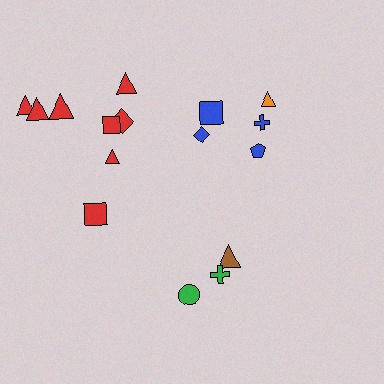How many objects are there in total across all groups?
There are 16 objects.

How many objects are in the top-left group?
There are 8 objects.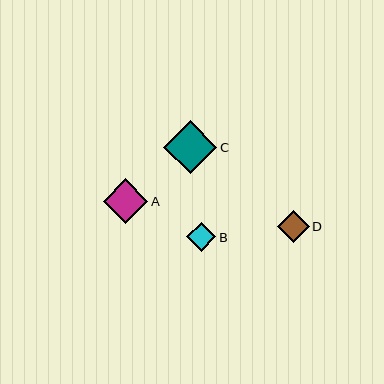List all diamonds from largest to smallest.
From largest to smallest: C, A, D, B.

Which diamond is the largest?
Diamond C is the largest with a size of approximately 54 pixels.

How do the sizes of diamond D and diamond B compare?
Diamond D and diamond B are approximately the same size.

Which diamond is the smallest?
Diamond B is the smallest with a size of approximately 29 pixels.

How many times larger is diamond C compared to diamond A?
Diamond C is approximately 1.2 times the size of diamond A.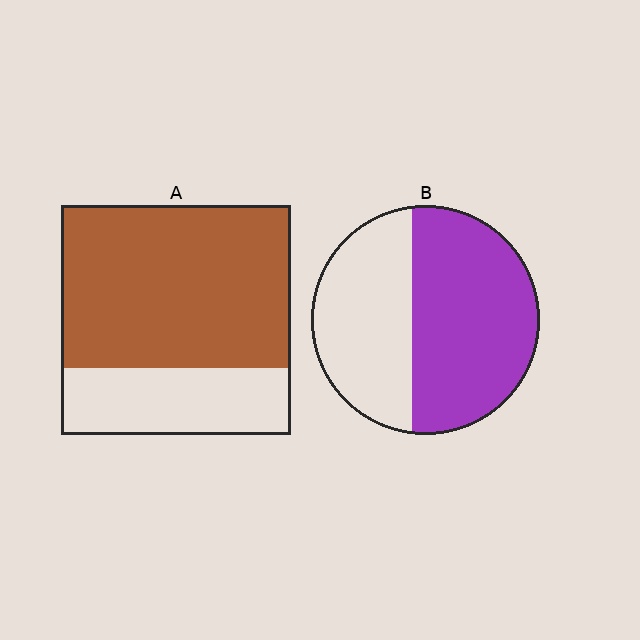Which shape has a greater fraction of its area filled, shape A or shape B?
Shape A.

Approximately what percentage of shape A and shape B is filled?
A is approximately 70% and B is approximately 55%.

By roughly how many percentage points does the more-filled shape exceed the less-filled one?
By roughly 15 percentage points (A over B).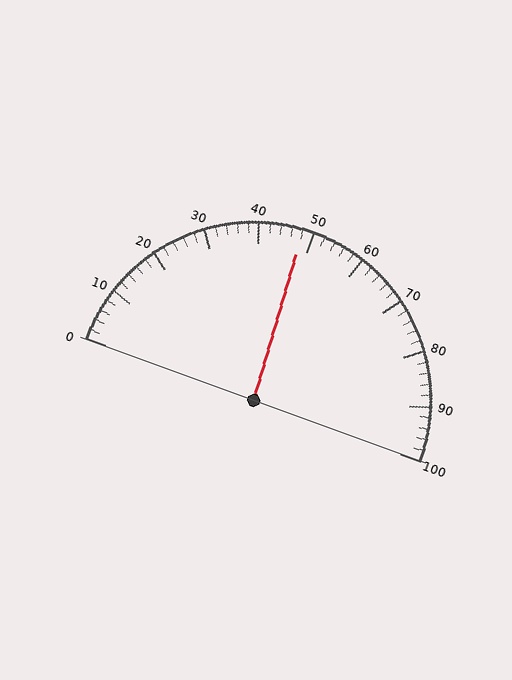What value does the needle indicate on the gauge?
The needle indicates approximately 48.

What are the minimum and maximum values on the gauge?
The gauge ranges from 0 to 100.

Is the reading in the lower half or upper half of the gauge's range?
The reading is in the lower half of the range (0 to 100).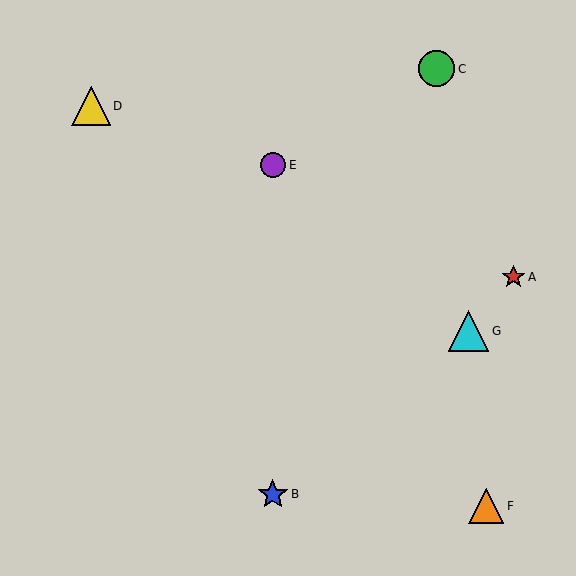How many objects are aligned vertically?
2 objects (B, E) are aligned vertically.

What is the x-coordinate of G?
Object G is at x≈468.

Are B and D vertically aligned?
No, B is at x≈273 and D is at x≈91.